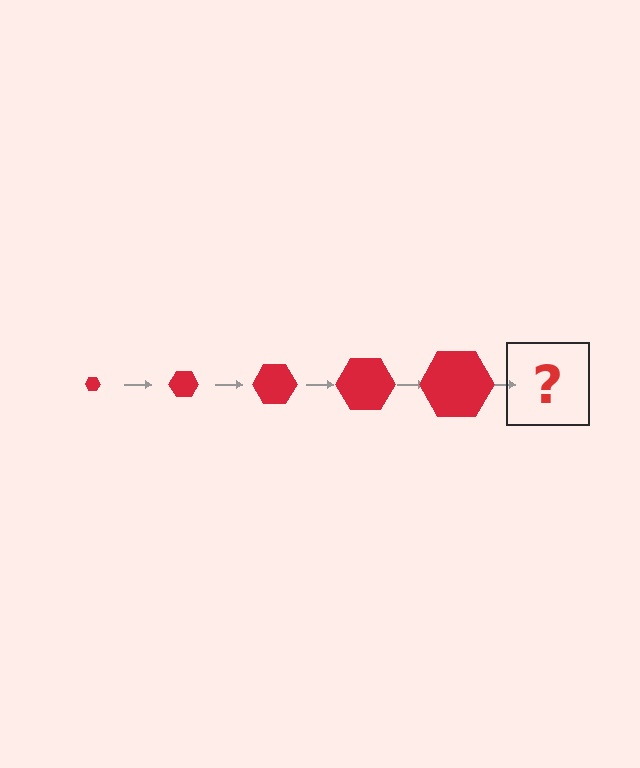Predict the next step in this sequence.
The next step is a red hexagon, larger than the previous one.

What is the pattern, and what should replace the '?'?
The pattern is that the hexagon gets progressively larger each step. The '?' should be a red hexagon, larger than the previous one.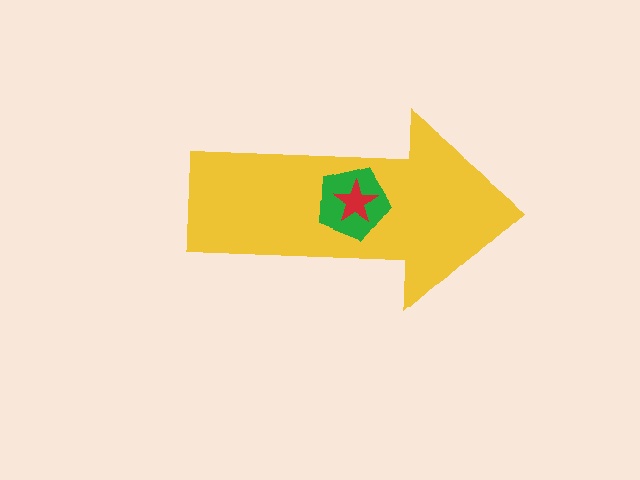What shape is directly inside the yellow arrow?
The green pentagon.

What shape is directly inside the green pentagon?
The red star.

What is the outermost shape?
The yellow arrow.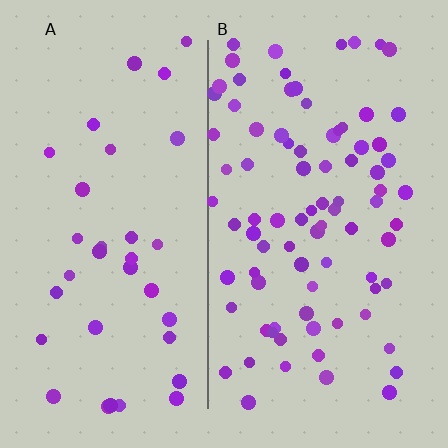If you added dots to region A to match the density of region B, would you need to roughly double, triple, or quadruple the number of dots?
Approximately double.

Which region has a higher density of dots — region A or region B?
B (the right).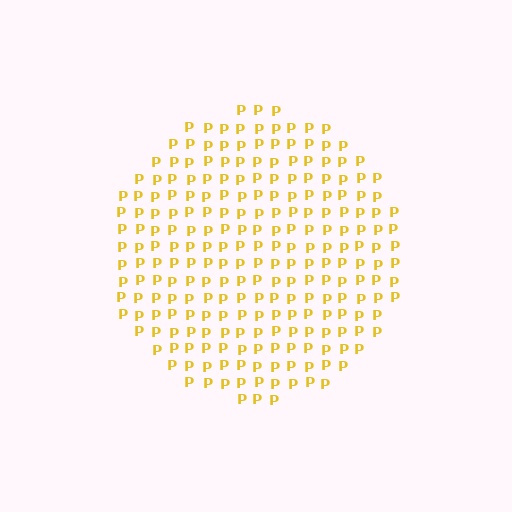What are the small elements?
The small elements are letter P's.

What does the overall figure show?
The overall figure shows a circle.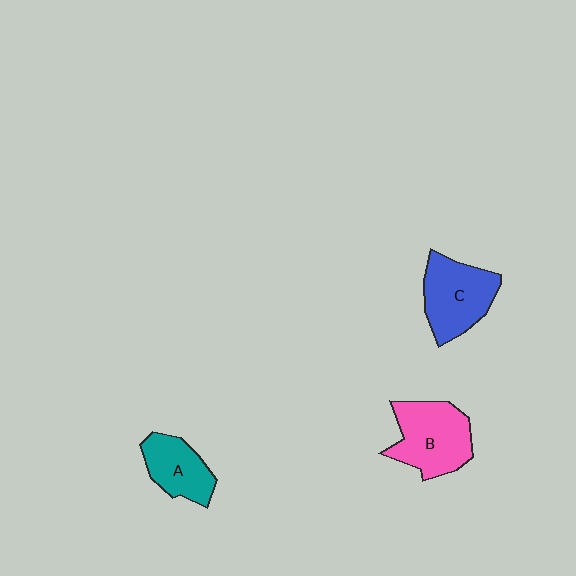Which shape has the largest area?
Shape B (pink).